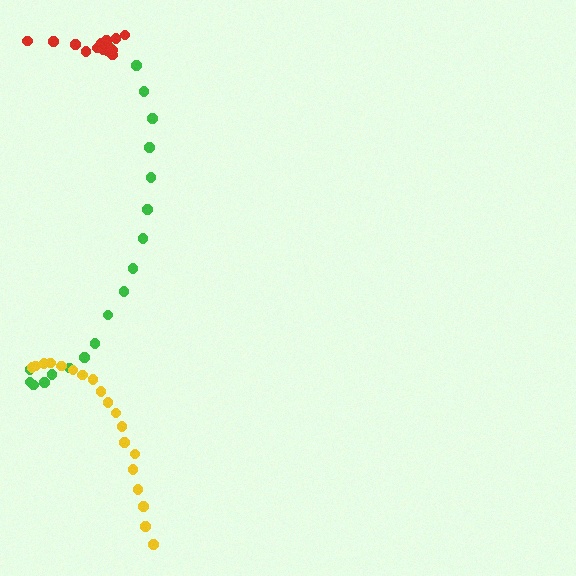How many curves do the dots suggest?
There are 3 distinct paths.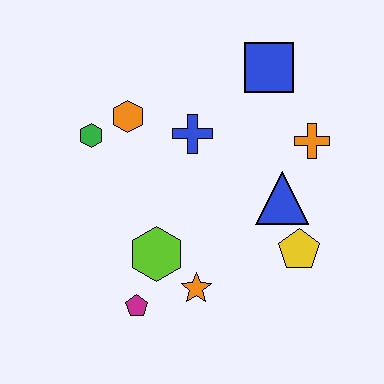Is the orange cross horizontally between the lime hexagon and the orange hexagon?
No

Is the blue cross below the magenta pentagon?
No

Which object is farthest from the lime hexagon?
The blue square is farthest from the lime hexagon.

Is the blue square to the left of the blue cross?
No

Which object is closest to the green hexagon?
The orange hexagon is closest to the green hexagon.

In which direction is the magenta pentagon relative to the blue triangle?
The magenta pentagon is to the left of the blue triangle.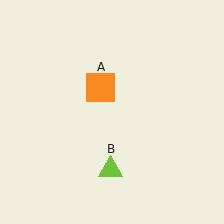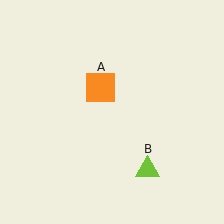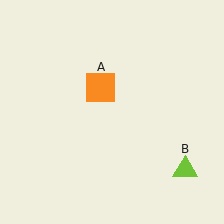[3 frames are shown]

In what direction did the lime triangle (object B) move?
The lime triangle (object B) moved right.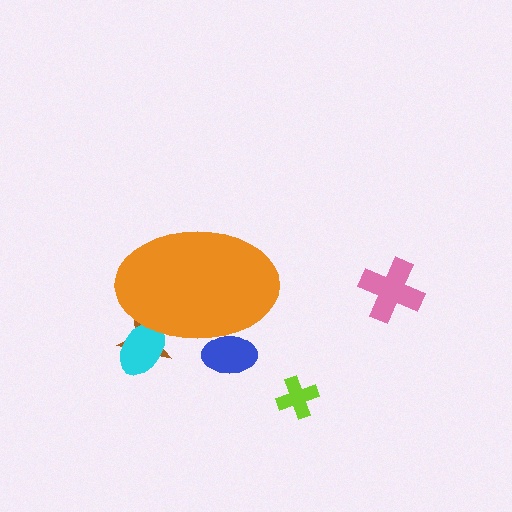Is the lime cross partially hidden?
No, the lime cross is fully visible.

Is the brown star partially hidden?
Yes, the brown star is partially hidden behind the orange ellipse.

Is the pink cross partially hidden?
No, the pink cross is fully visible.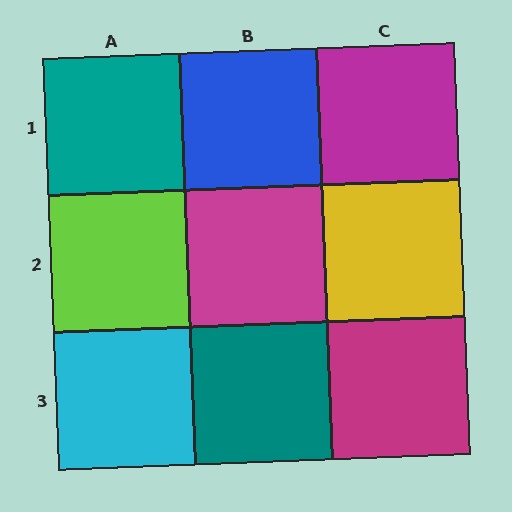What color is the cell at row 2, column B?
Magenta.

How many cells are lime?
1 cell is lime.